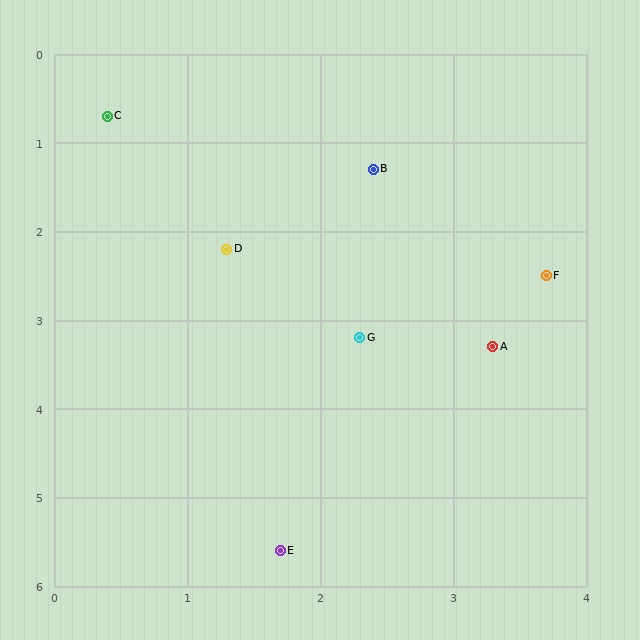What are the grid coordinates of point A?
Point A is at approximately (3.3, 3.3).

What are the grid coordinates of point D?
Point D is at approximately (1.3, 2.2).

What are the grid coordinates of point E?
Point E is at approximately (1.7, 5.6).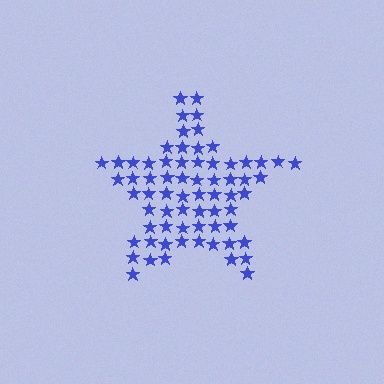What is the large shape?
The large shape is a star.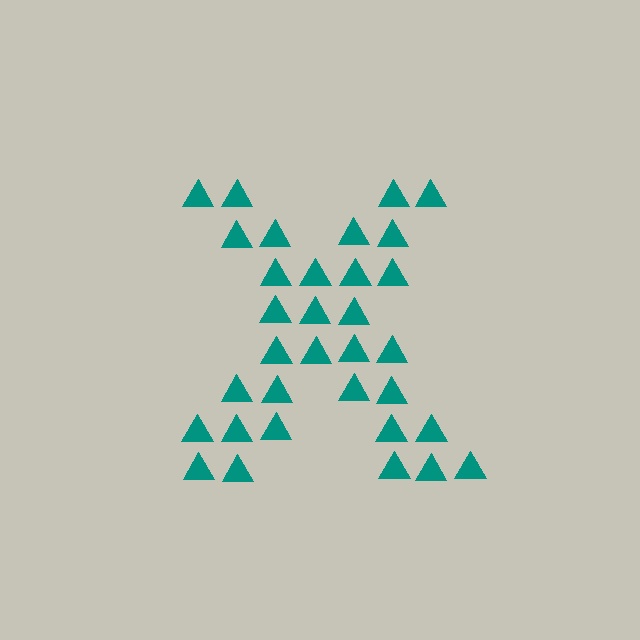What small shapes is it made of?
It is made of small triangles.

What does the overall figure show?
The overall figure shows the letter X.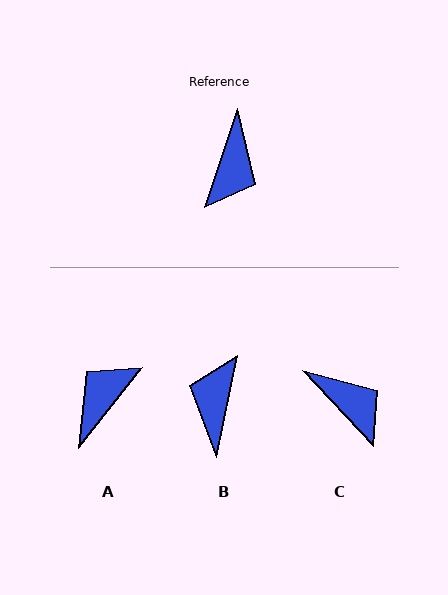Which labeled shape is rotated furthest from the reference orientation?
B, about 173 degrees away.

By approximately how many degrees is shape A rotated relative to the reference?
Approximately 160 degrees counter-clockwise.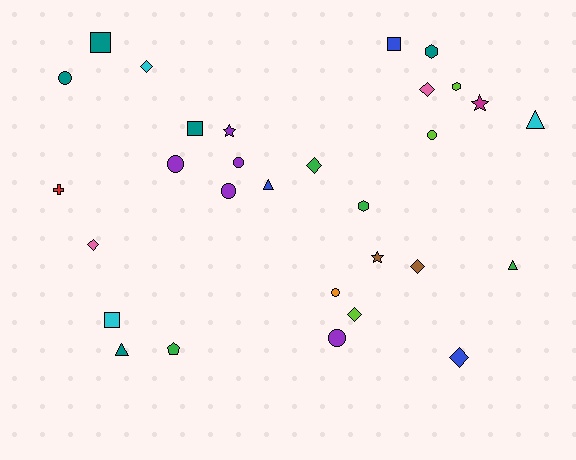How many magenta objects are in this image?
There is 1 magenta object.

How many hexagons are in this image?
There are 3 hexagons.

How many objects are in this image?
There are 30 objects.